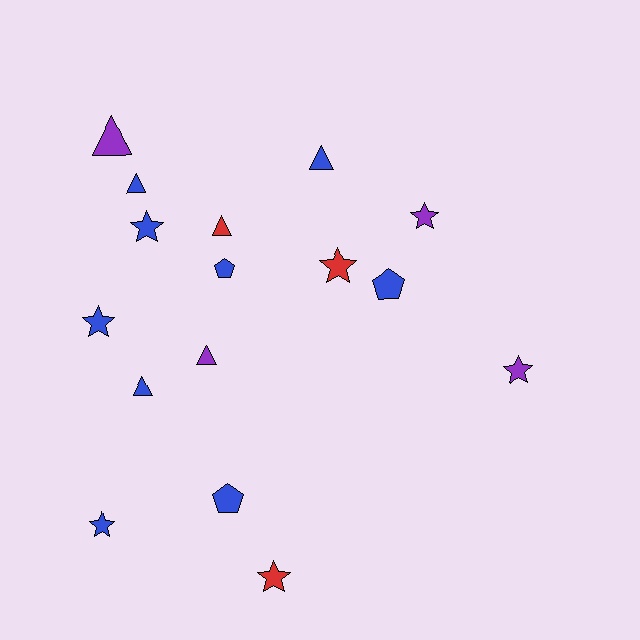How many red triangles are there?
There is 1 red triangle.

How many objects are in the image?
There are 16 objects.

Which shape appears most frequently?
Star, with 7 objects.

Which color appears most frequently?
Blue, with 9 objects.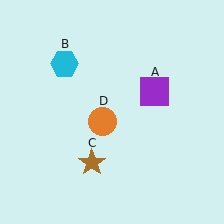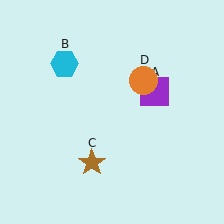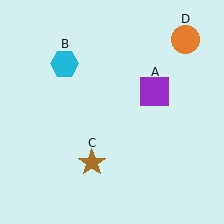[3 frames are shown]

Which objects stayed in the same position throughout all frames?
Purple square (object A) and cyan hexagon (object B) and brown star (object C) remained stationary.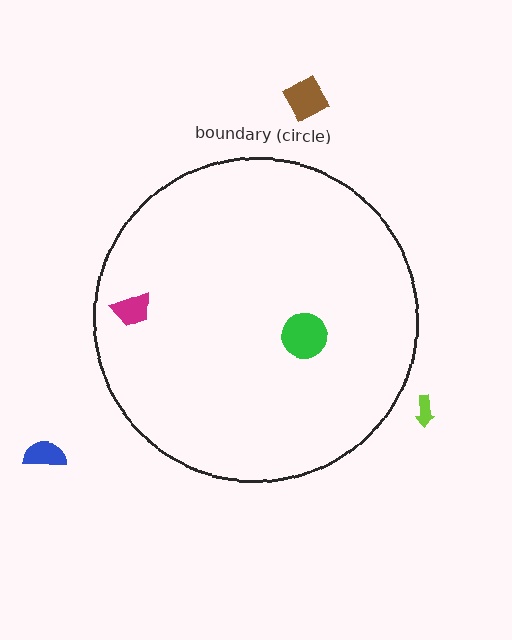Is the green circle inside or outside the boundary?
Inside.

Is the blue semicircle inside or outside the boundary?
Outside.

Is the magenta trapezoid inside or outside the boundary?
Inside.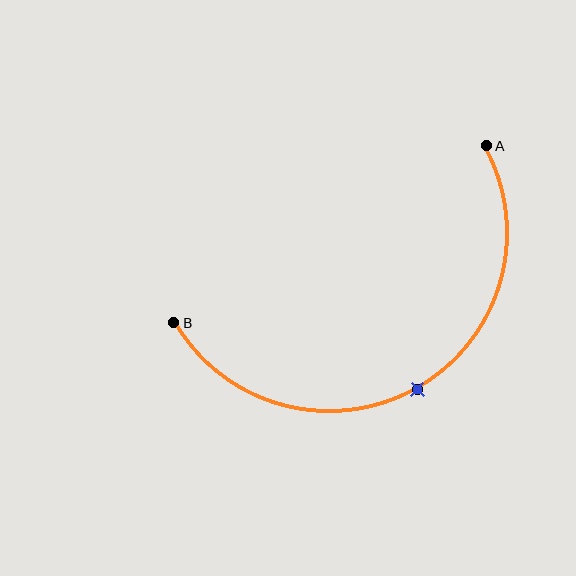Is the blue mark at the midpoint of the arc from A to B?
Yes. The blue mark lies on the arc at equal arc-length from both A and B — it is the arc midpoint.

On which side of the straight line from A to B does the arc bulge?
The arc bulges below the straight line connecting A and B.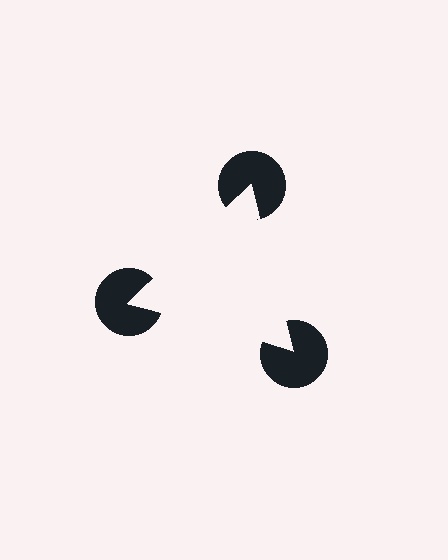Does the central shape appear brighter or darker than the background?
It typically appears slightly brighter than the background, even though no actual brightness change is drawn.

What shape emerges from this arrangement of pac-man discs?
An illusory triangle — its edges are inferred from the aligned wedge cuts in the pac-man discs, not physically drawn.